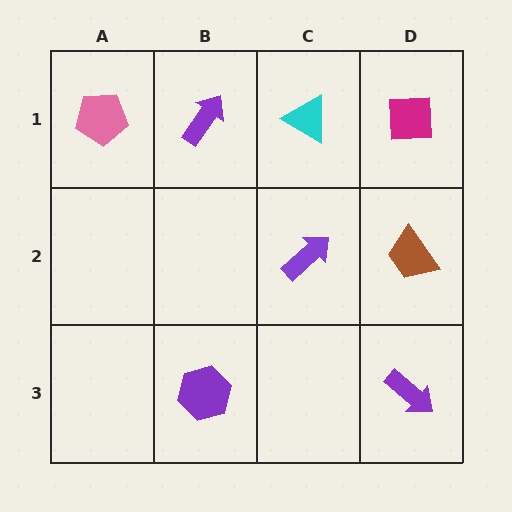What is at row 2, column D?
A brown trapezoid.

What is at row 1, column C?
A cyan triangle.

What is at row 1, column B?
A purple arrow.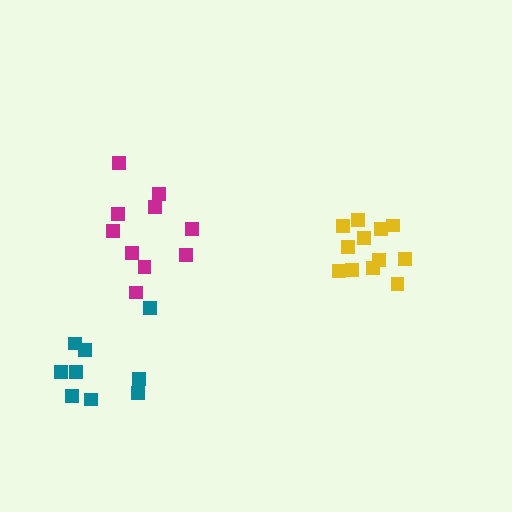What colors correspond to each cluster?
The clusters are colored: magenta, yellow, teal.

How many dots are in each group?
Group 1: 10 dots, Group 2: 12 dots, Group 3: 9 dots (31 total).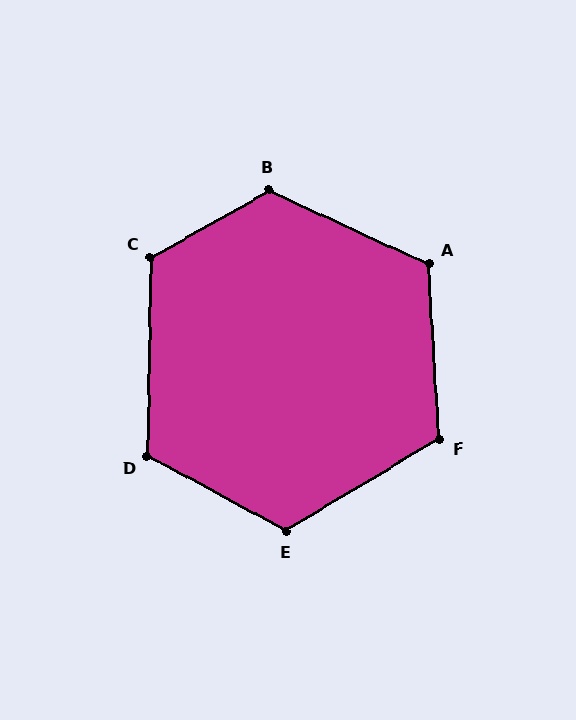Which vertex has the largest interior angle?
B, at approximately 125 degrees.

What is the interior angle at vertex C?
Approximately 121 degrees (obtuse).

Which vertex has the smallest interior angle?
D, at approximately 117 degrees.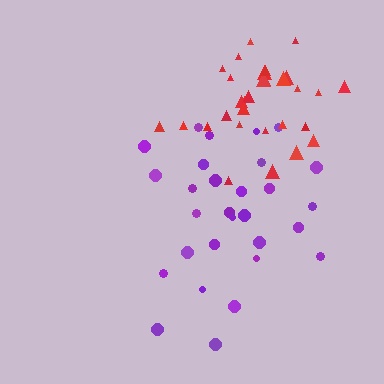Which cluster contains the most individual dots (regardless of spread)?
Red (30).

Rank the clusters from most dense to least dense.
red, purple.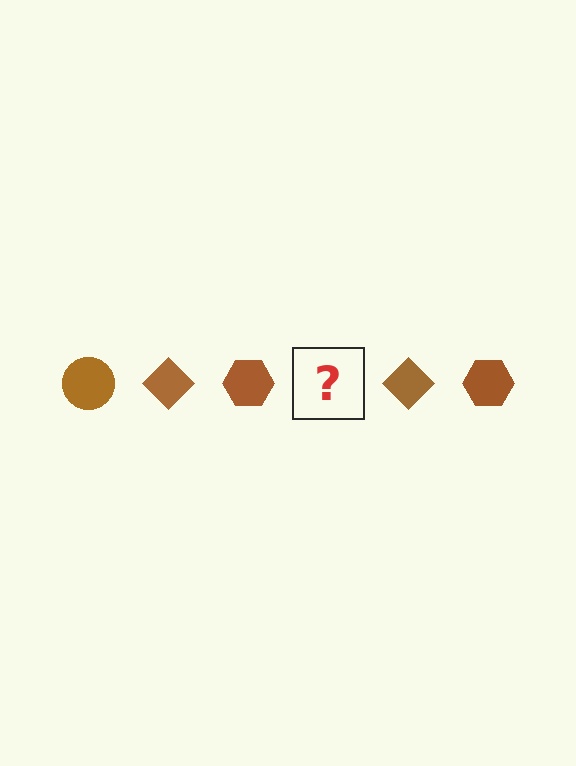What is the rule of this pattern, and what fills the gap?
The rule is that the pattern cycles through circle, diamond, hexagon shapes in brown. The gap should be filled with a brown circle.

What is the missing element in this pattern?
The missing element is a brown circle.